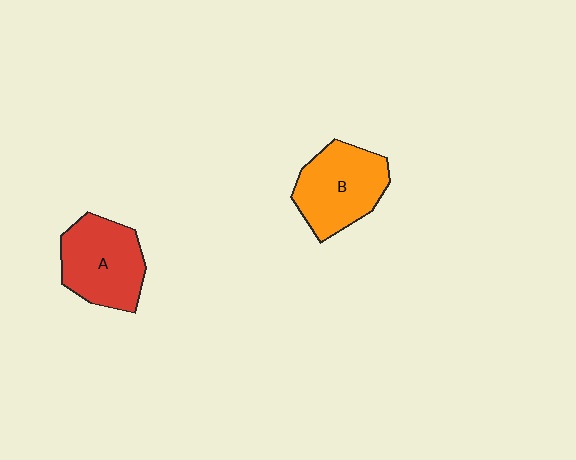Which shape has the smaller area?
Shape A (red).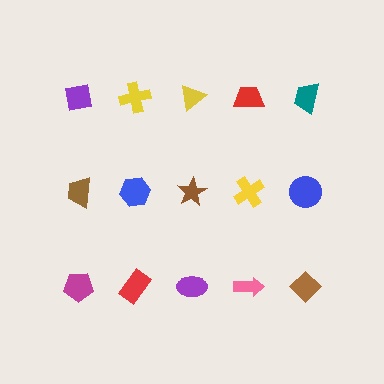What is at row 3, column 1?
A magenta pentagon.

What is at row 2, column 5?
A blue circle.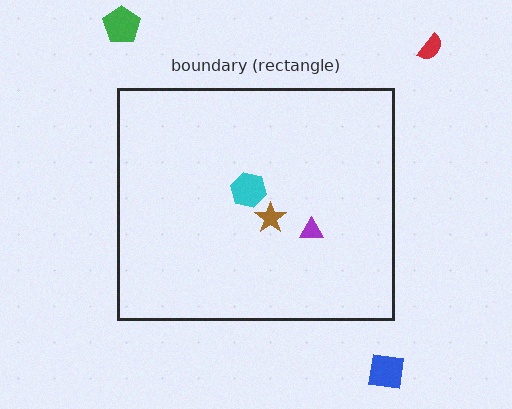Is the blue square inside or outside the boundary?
Outside.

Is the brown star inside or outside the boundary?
Inside.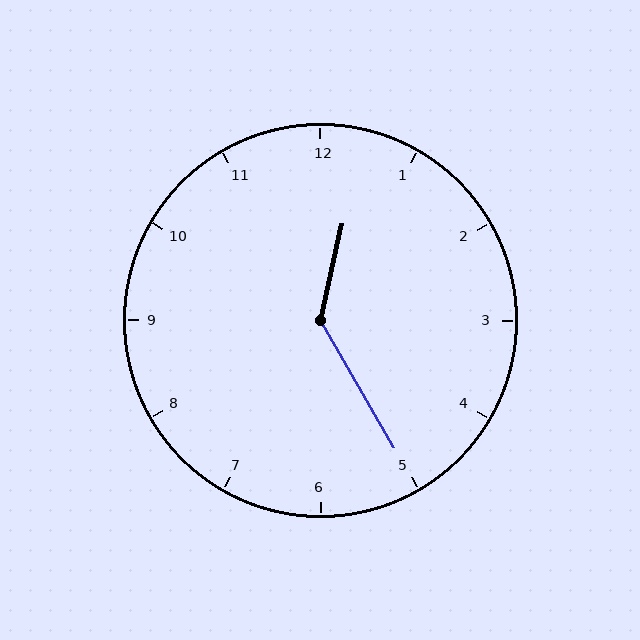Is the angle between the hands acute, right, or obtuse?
It is obtuse.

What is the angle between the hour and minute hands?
Approximately 138 degrees.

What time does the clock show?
12:25.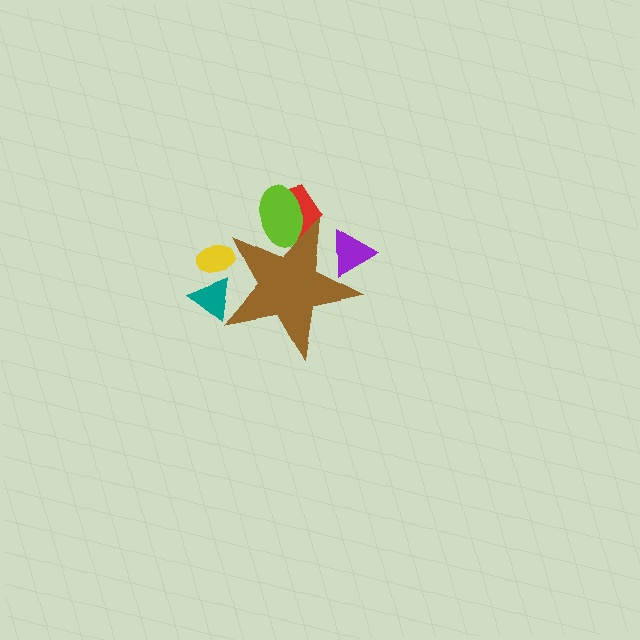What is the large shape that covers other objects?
A brown star.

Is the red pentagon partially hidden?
Yes, the red pentagon is partially hidden behind the brown star.